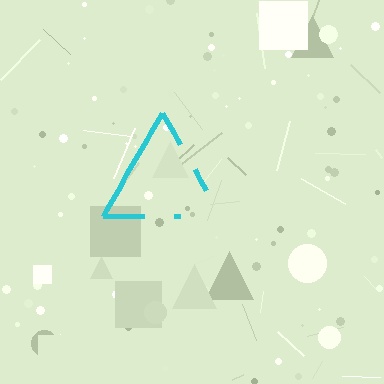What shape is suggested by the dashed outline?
The dashed outline suggests a triangle.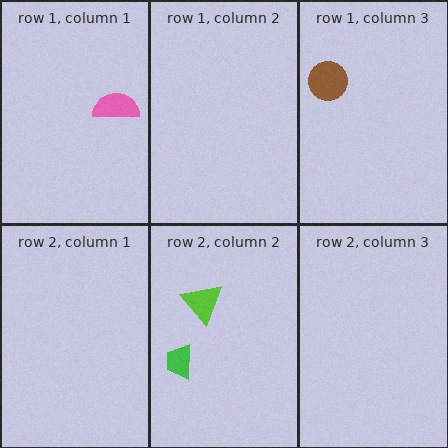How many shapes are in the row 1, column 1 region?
1.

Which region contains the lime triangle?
The row 2, column 2 region.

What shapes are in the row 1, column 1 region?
The pink semicircle.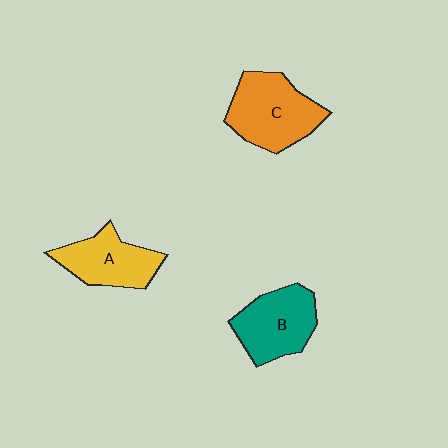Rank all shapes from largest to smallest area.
From largest to smallest: C (orange), B (teal), A (yellow).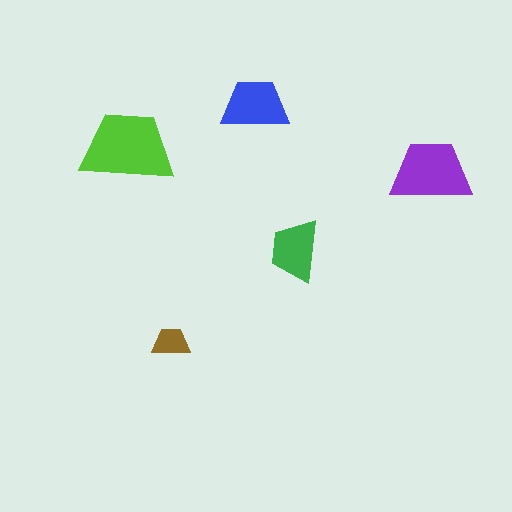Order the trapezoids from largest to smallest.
the lime one, the purple one, the blue one, the green one, the brown one.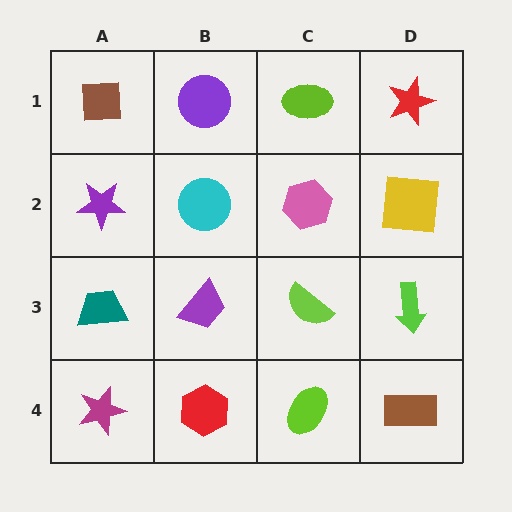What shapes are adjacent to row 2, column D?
A red star (row 1, column D), a lime arrow (row 3, column D), a pink hexagon (row 2, column C).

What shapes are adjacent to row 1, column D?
A yellow square (row 2, column D), a lime ellipse (row 1, column C).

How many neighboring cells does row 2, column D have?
3.